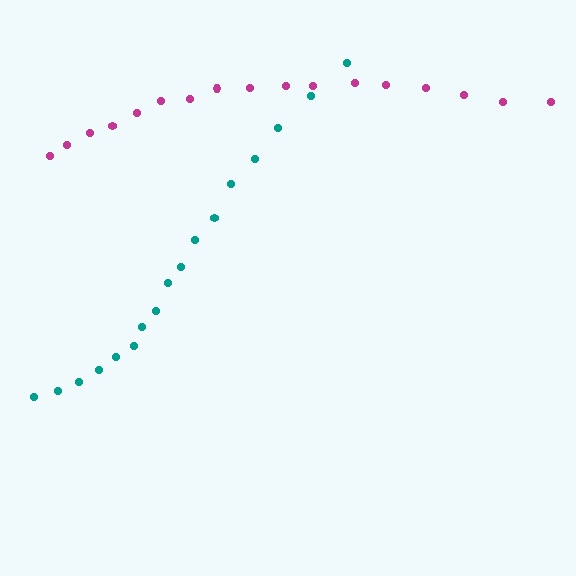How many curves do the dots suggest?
There are 2 distinct paths.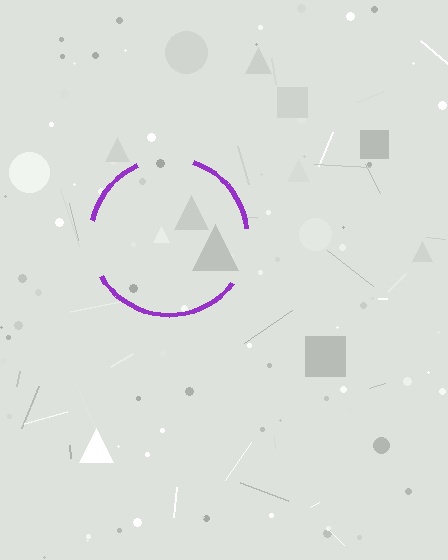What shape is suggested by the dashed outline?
The dashed outline suggests a circle.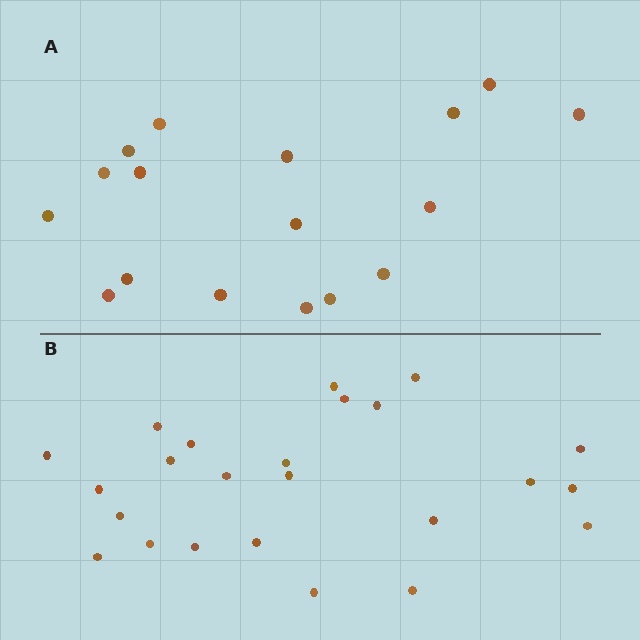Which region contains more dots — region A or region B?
Region B (the bottom region) has more dots.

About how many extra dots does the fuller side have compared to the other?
Region B has roughly 8 or so more dots than region A.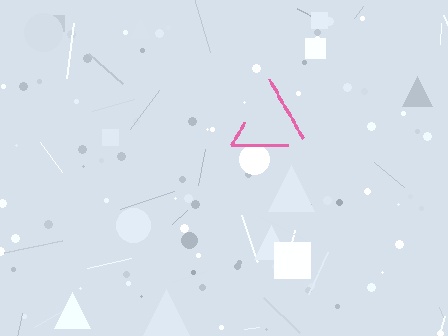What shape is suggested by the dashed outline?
The dashed outline suggests a triangle.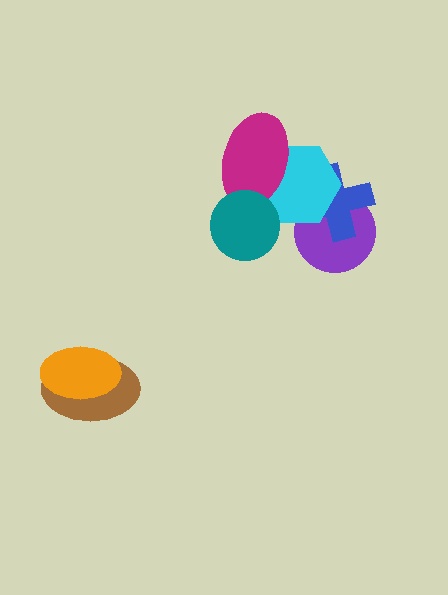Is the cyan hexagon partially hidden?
Yes, it is partially covered by another shape.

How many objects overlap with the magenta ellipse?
2 objects overlap with the magenta ellipse.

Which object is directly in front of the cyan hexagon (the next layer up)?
The magenta ellipse is directly in front of the cyan hexagon.